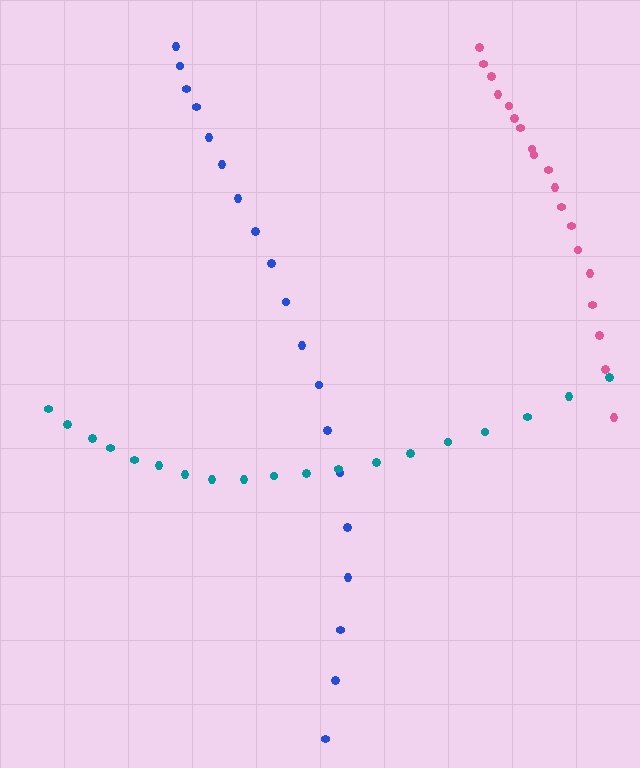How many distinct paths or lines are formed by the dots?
There are 3 distinct paths.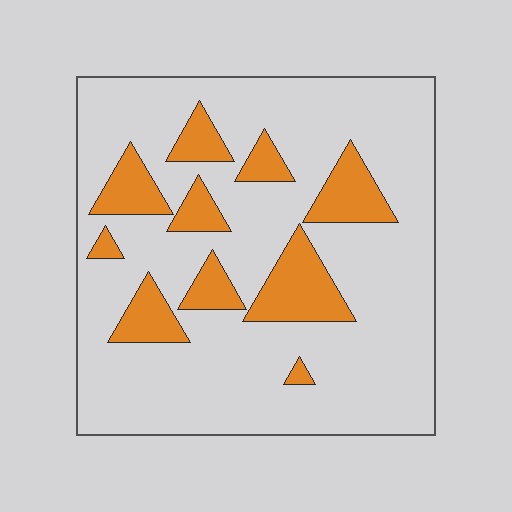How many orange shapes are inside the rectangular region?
10.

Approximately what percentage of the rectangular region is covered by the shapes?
Approximately 20%.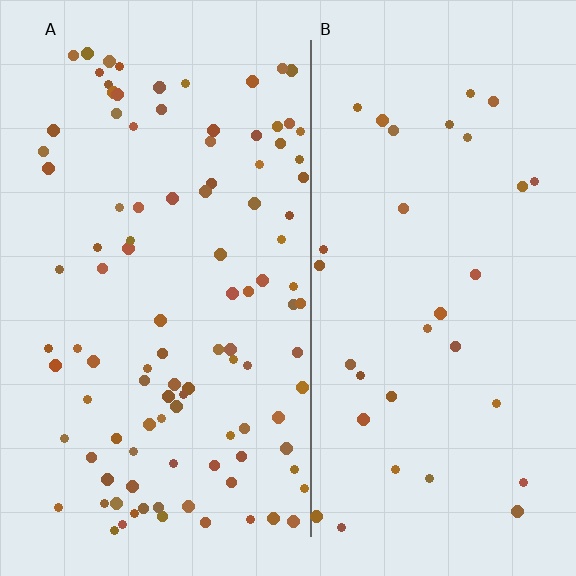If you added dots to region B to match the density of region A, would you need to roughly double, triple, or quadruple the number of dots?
Approximately triple.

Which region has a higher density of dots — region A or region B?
A (the left).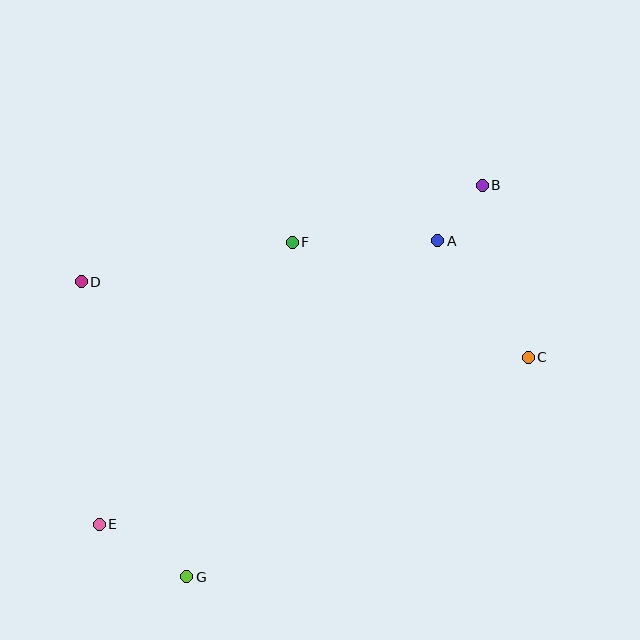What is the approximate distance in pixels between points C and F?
The distance between C and F is approximately 263 pixels.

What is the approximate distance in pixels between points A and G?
The distance between A and G is approximately 419 pixels.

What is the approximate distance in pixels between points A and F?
The distance between A and F is approximately 146 pixels.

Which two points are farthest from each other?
Points B and E are farthest from each other.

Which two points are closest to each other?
Points A and B are closest to each other.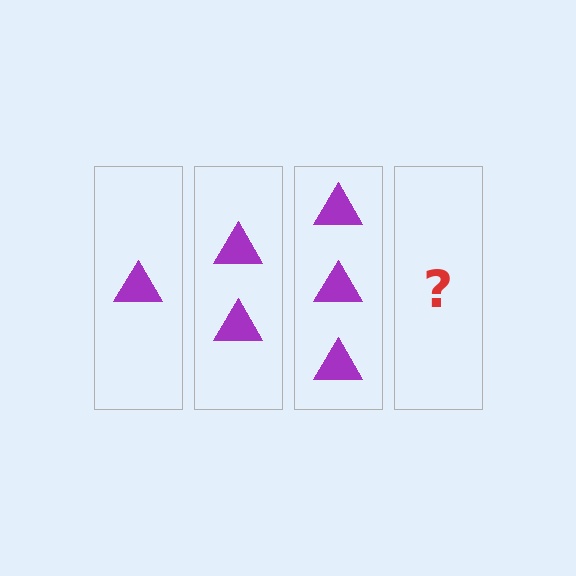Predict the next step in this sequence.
The next step is 4 triangles.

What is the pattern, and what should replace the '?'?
The pattern is that each step adds one more triangle. The '?' should be 4 triangles.